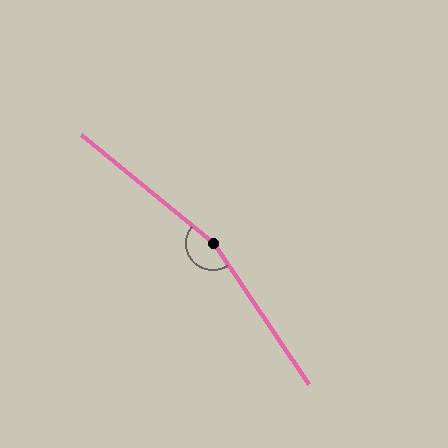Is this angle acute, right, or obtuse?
It is obtuse.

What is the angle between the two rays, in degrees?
Approximately 163 degrees.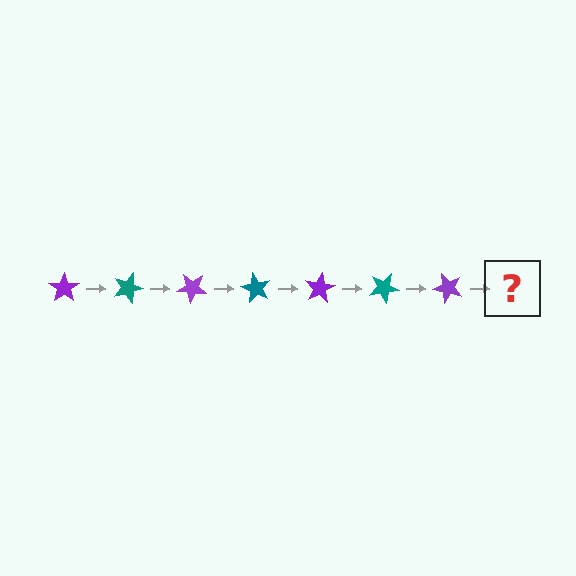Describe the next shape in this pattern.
It should be a teal star, rotated 140 degrees from the start.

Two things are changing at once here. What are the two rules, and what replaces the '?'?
The two rules are that it rotates 20 degrees each step and the color cycles through purple and teal. The '?' should be a teal star, rotated 140 degrees from the start.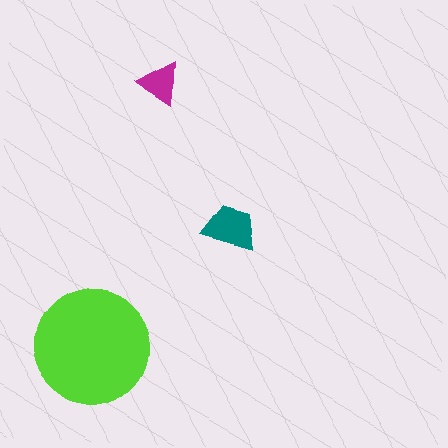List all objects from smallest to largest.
The magenta triangle, the teal trapezoid, the lime circle.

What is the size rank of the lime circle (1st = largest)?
1st.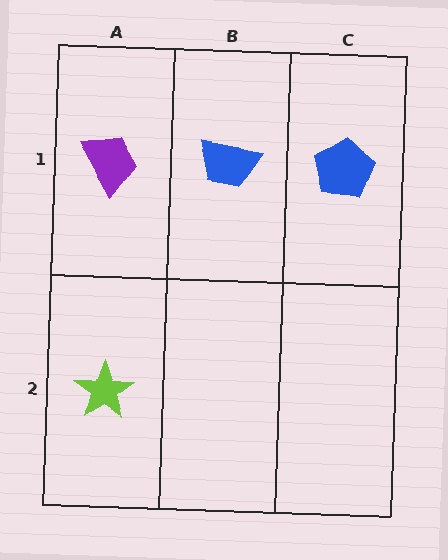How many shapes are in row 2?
1 shape.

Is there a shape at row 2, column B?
No, that cell is empty.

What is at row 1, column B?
A blue trapezoid.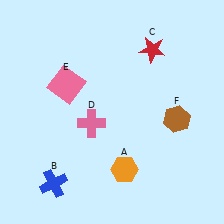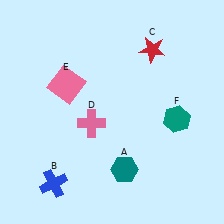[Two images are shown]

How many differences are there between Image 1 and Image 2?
There are 2 differences between the two images.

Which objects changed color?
A changed from orange to teal. F changed from brown to teal.